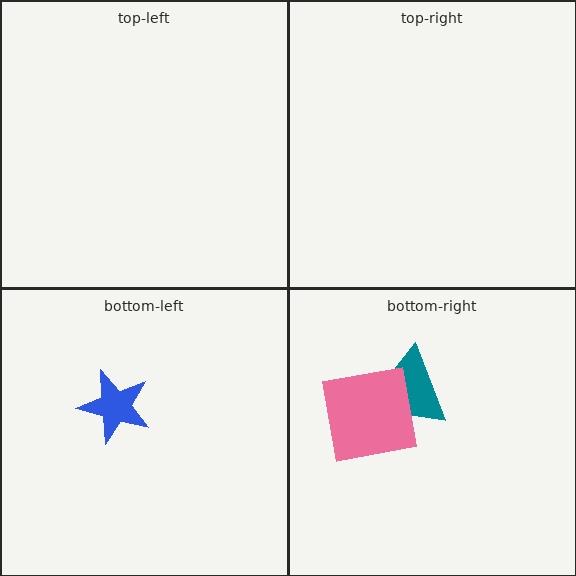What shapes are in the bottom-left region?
The blue star.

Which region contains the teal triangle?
The bottom-right region.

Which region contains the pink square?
The bottom-right region.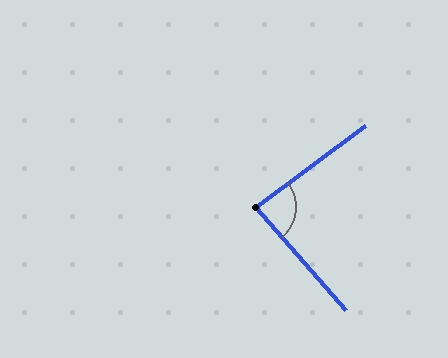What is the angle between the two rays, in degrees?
Approximately 86 degrees.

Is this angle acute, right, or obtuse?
It is approximately a right angle.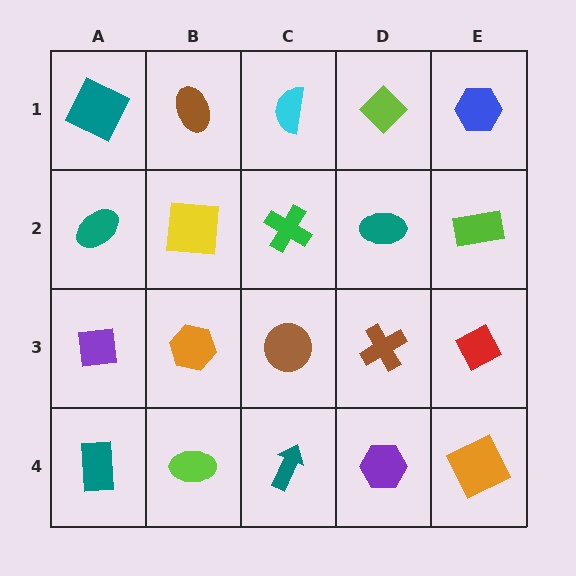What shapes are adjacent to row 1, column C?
A green cross (row 2, column C), a brown ellipse (row 1, column B), a lime diamond (row 1, column D).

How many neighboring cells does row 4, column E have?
2.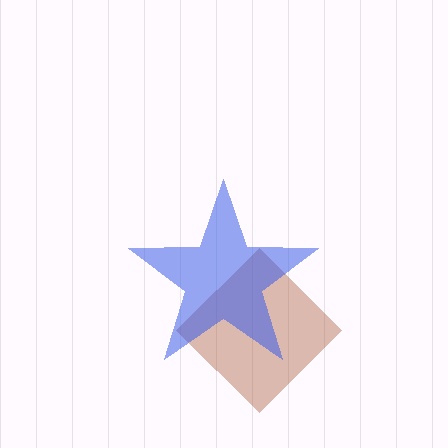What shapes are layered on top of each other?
The layered shapes are: a brown diamond, a blue star.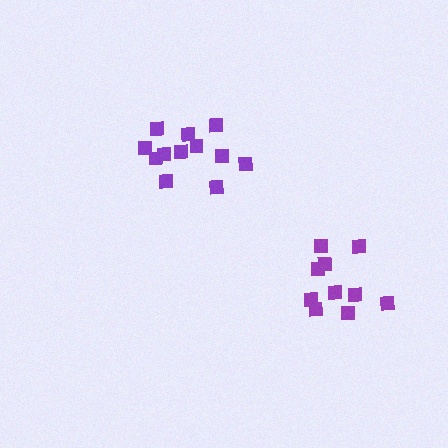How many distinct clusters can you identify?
There are 2 distinct clusters.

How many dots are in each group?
Group 1: 10 dots, Group 2: 12 dots (22 total).